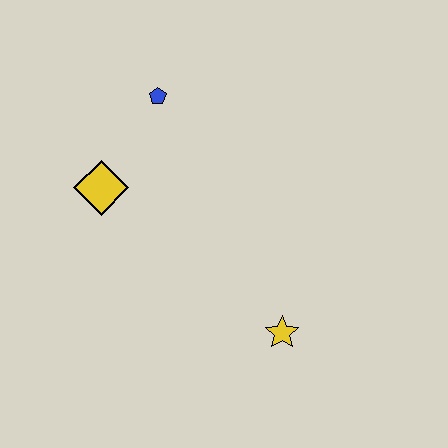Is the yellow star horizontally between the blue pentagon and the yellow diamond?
No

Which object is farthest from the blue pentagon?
The yellow star is farthest from the blue pentagon.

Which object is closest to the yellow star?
The yellow diamond is closest to the yellow star.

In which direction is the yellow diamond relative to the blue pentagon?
The yellow diamond is below the blue pentagon.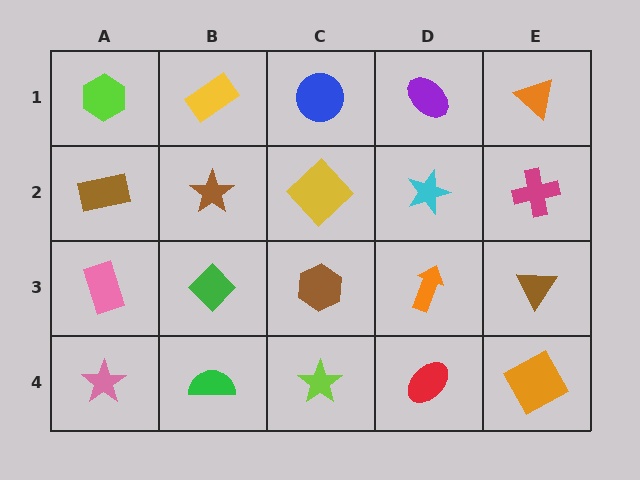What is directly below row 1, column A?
A brown rectangle.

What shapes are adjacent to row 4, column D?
An orange arrow (row 3, column D), a lime star (row 4, column C), an orange square (row 4, column E).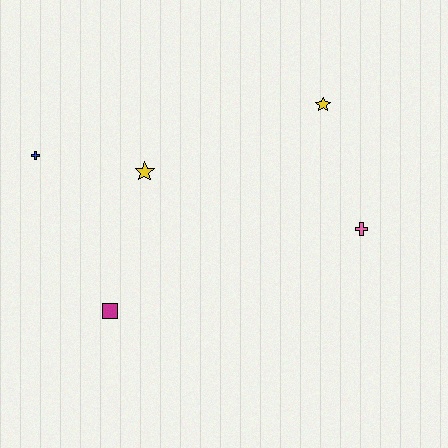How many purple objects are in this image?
There are no purple objects.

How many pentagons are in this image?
There are no pentagons.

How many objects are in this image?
There are 5 objects.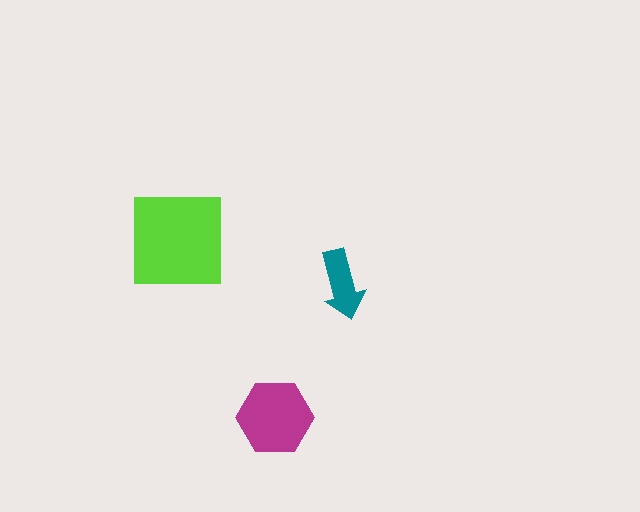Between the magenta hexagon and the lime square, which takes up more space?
The lime square.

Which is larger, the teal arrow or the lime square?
The lime square.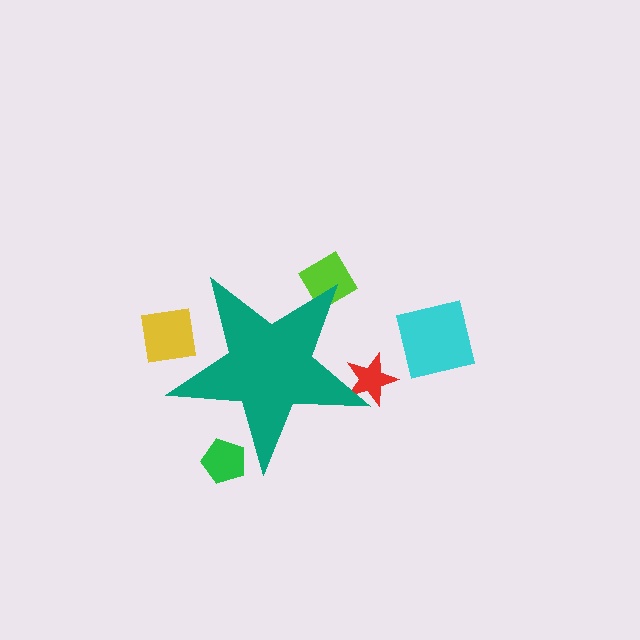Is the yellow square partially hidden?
Yes, the yellow square is partially hidden behind the teal star.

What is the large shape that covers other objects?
A teal star.